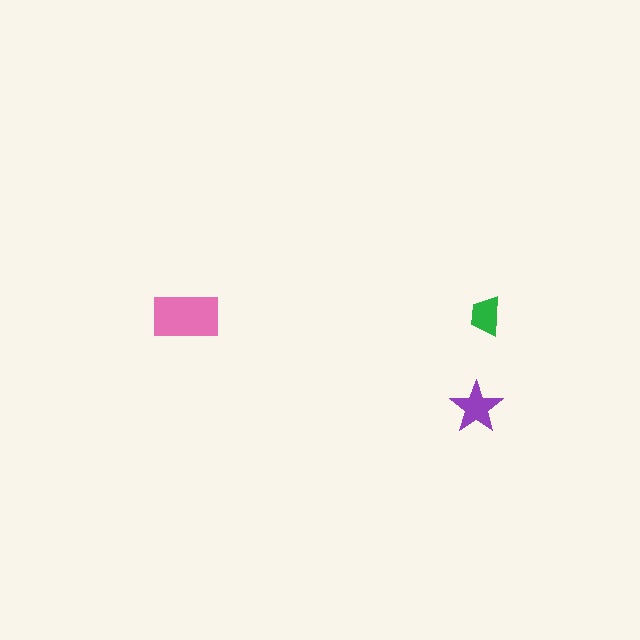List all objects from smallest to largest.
The green trapezoid, the purple star, the pink rectangle.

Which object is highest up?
The green trapezoid is topmost.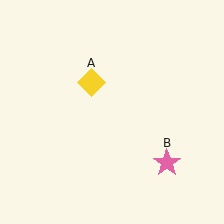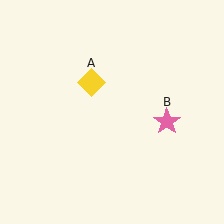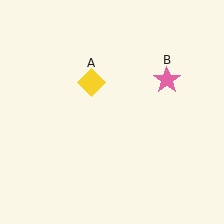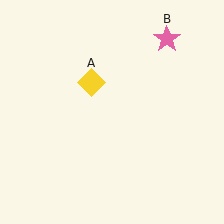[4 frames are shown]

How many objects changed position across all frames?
1 object changed position: pink star (object B).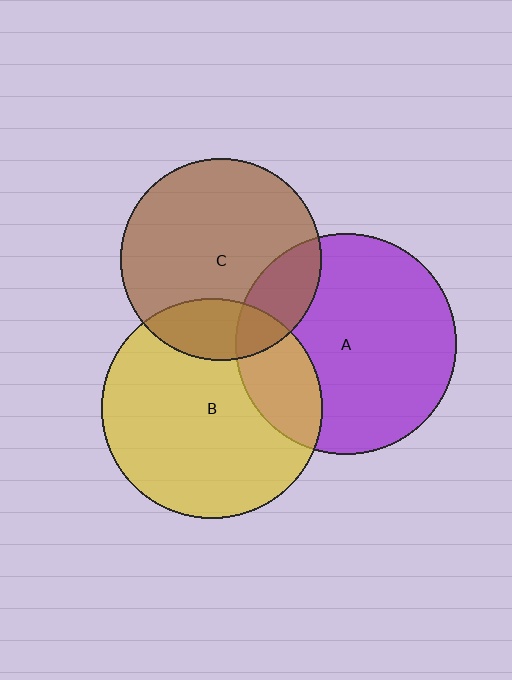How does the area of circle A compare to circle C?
Approximately 1.2 times.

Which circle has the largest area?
Circle A (purple).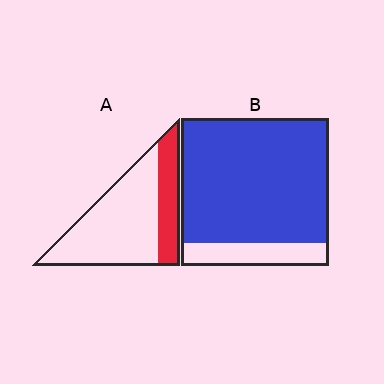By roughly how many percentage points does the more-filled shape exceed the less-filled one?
By roughly 55 percentage points (B over A).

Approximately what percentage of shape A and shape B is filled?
A is approximately 25% and B is approximately 85%.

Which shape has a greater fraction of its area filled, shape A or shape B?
Shape B.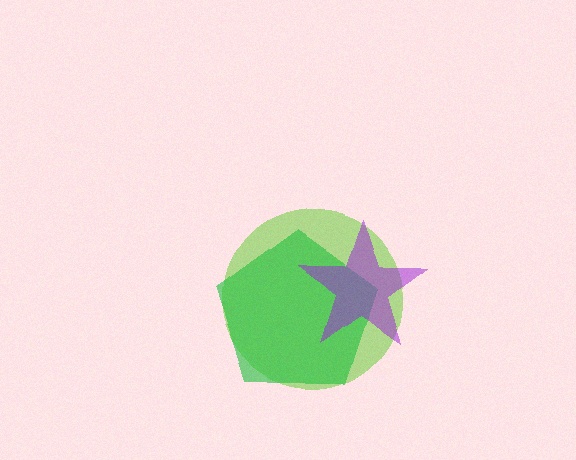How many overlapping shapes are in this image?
There are 3 overlapping shapes in the image.